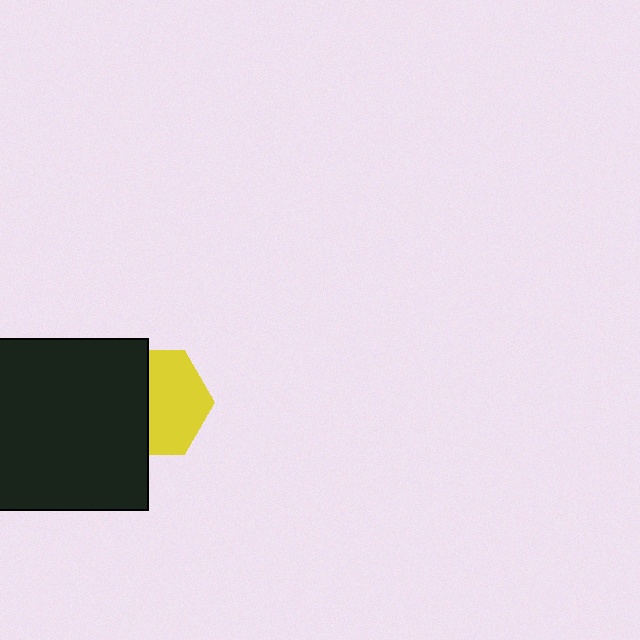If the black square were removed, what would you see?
You would see the complete yellow hexagon.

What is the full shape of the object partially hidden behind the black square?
The partially hidden object is a yellow hexagon.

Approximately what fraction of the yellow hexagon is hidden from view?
Roughly 44% of the yellow hexagon is hidden behind the black square.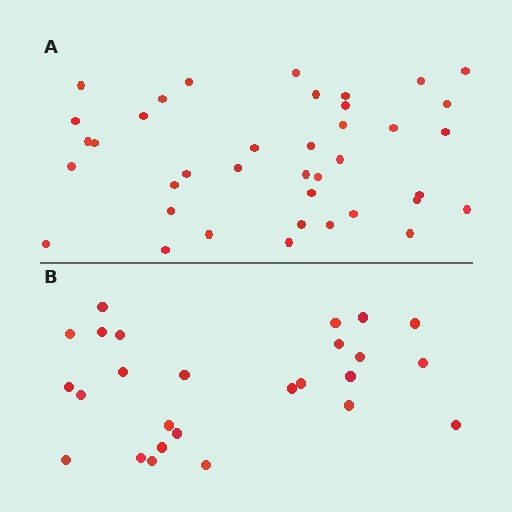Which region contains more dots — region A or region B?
Region A (the top region) has more dots.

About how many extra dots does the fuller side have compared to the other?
Region A has approximately 15 more dots than region B.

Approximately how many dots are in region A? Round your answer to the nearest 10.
About 40 dots. (The exact count is 39, which rounds to 40.)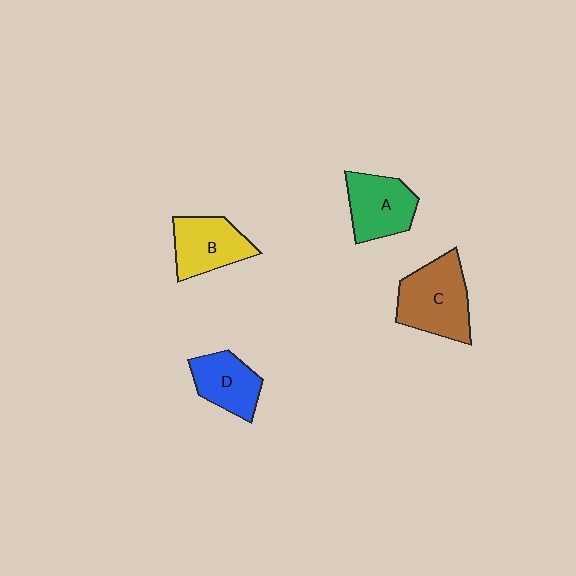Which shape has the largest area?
Shape C (brown).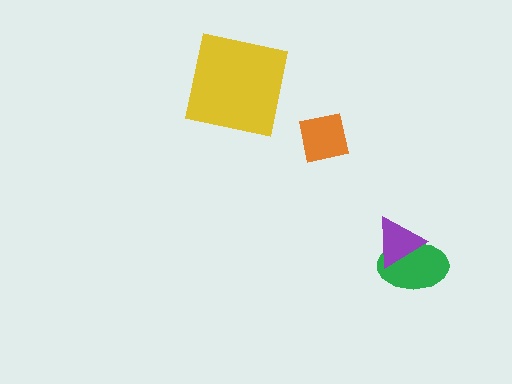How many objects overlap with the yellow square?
0 objects overlap with the yellow square.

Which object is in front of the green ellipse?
The purple triangle is in front of the green ellipse.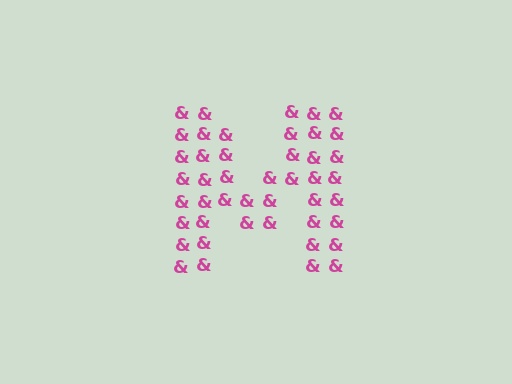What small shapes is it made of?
It is made of small ampersands.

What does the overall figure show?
The overall figure shows the letter M.